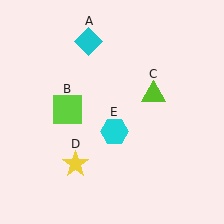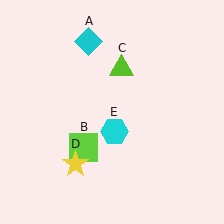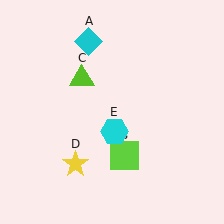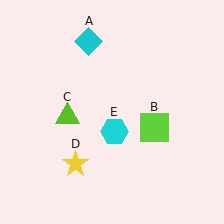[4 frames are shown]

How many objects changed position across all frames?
2 objects changed position: lime square (object B), lime triangle (object C).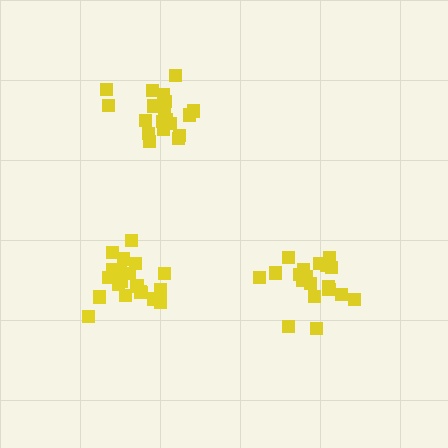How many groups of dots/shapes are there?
There are 3 groups.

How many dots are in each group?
Group 1: 21 dots, Group 2: 19 dots, Group 3: 21 dots (61 total).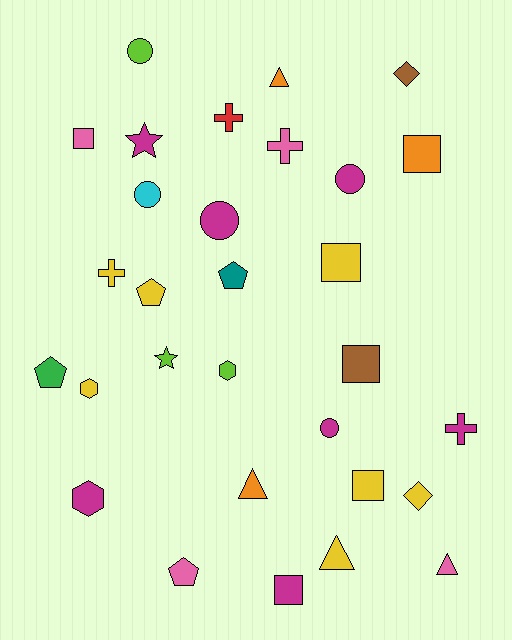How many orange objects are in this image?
There are 3 orange objects.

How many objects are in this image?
There are 30 objects.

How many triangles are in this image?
There are 4 triangles.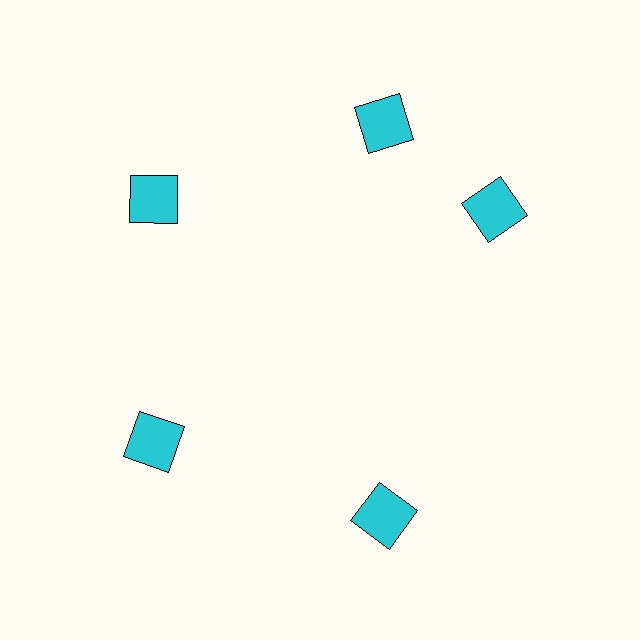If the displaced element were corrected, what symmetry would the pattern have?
It would have 5-fold rotational symmetry — the pattern would map onto itself every 72 degrees.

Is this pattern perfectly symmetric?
No. The 5 cyan squares are arranged in a ring, but one element near the 3 o'clock position is rotated out of alignment along the ring, breaking the 5-fold rotational symmetry.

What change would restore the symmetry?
The symmetry would be restored by rotating it back into even spacing with its neighbors so that all 5 squares sit at equal angles and equal distance from the center.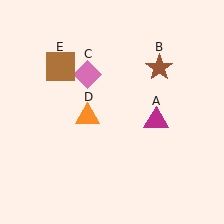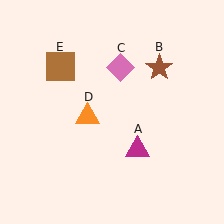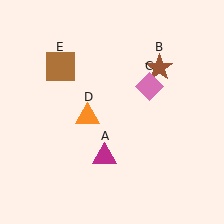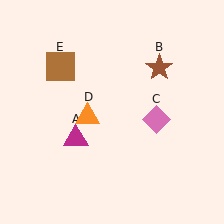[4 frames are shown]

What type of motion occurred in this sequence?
The magenta triangle (object A), pink diamond (object C) rotated clockwise around the center of the scene.